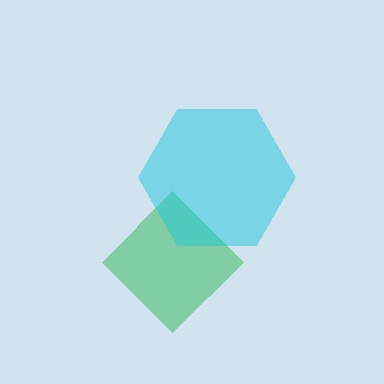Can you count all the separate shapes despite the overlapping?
Yes, there are 2 separate shapes.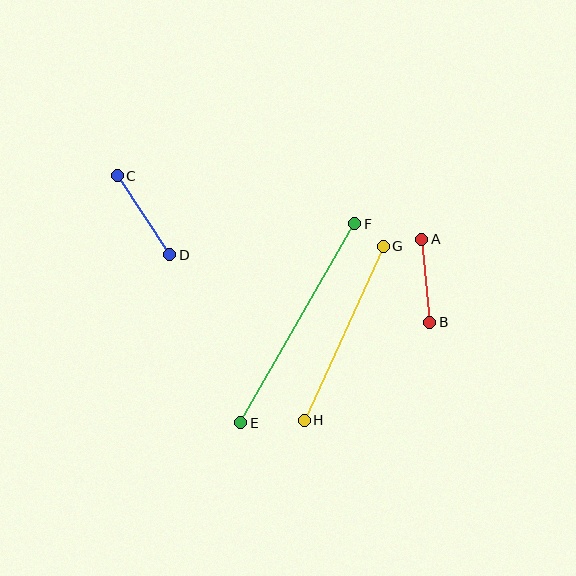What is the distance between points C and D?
The distance is approximately 95 pixels.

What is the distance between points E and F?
The distance is approximately 229 pixels.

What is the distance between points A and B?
The distance is approximately 84 pixels.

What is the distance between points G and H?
The distance is approximately 191 pixels.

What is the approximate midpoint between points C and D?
The midpoint is at approximately (144, 215) pixels.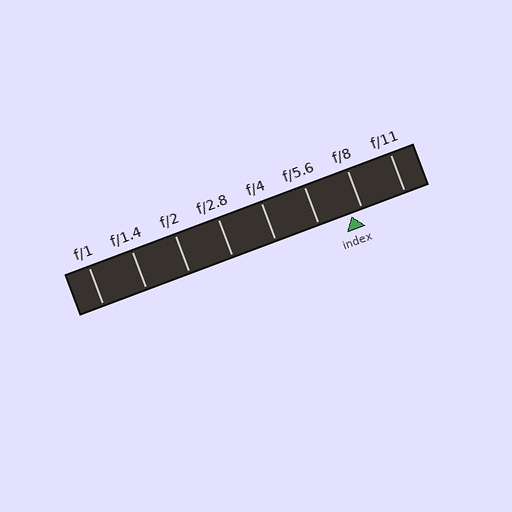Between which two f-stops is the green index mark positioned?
The index mark is between f/5.6 and f/8.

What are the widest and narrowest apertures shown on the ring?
The widest aperture shown is f/1 and the narrowest is f/11.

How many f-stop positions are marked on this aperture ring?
There are 8 f-stop positions marked.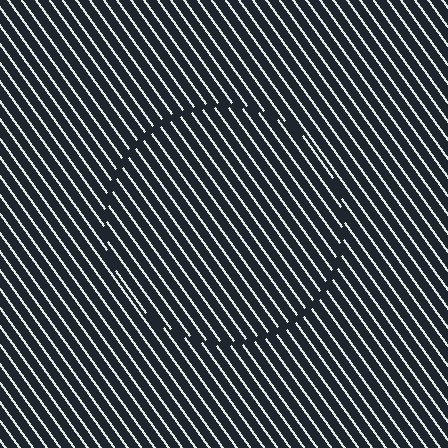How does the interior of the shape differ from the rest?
The interior of the shape contains the same grating, shifted by half a period — the contour is defined by the phase discontinuity where line-ends from the inner and outer gratings abut.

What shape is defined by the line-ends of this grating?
An illusory circle. The interior of the shape contains the same grating, shifted by half a period — the contour is defined by the phase discontinuity where line-ends from the inner and outer gratings abut.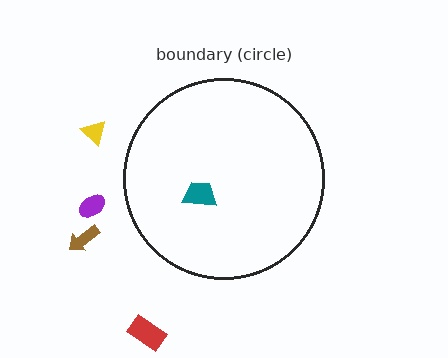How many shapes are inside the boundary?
1 inside, 4 outside.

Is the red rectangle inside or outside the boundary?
Outside.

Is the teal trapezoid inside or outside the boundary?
Inside.